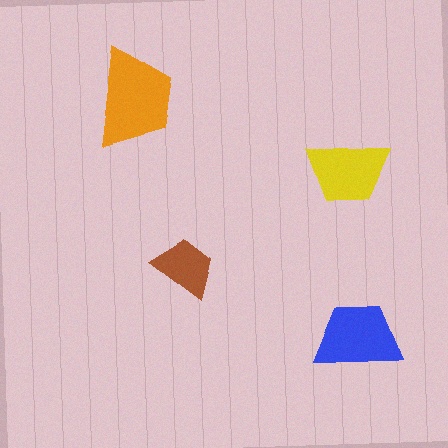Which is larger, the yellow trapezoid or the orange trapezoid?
The orange one.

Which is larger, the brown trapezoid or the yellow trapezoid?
The yellow one.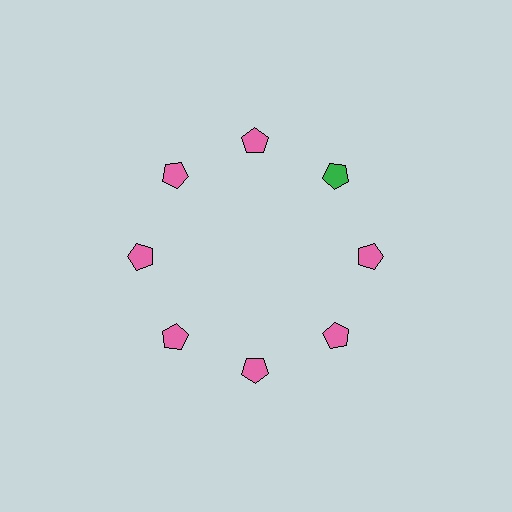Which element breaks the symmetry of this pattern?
The green pentagon at roughly the 2 o'clock position breaks the symmetry. All other shapes are pink pentagons.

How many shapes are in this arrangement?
There are 8 shapes arranged in a ring pattern.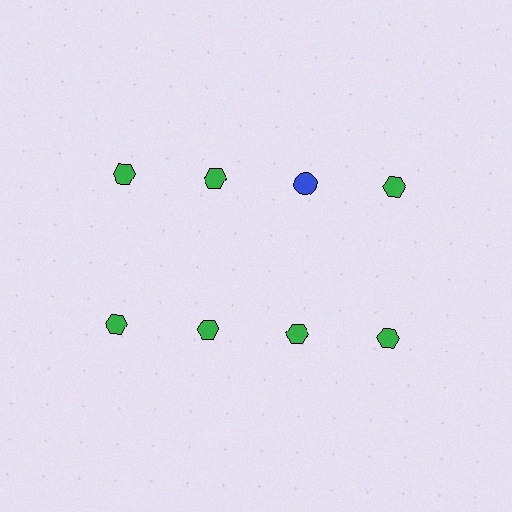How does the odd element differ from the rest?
It differs in both color (blue instead of green) and shape (circle instead of hexagon).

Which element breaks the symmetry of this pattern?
The blue circle in the top row, center column breaks the symmetry. All other shapes are green hexagons.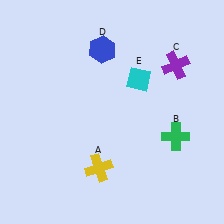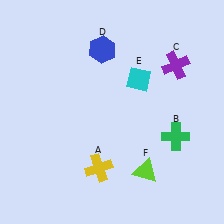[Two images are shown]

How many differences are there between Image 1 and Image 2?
There is 1 difference between the two images.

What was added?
A lime triangle (F) was added in Image 2.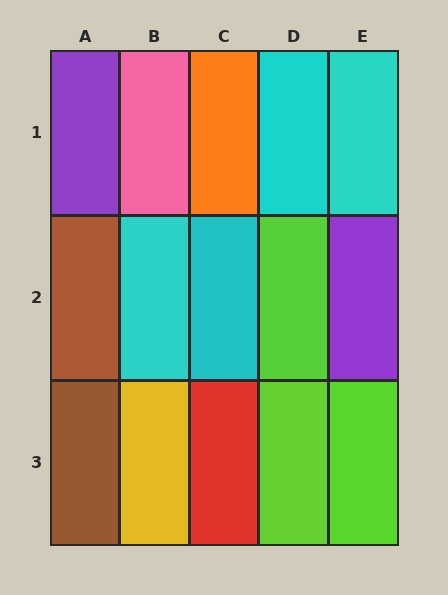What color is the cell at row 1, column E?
Cyan.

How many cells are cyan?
4 cells are cyan.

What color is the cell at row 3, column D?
Lime.